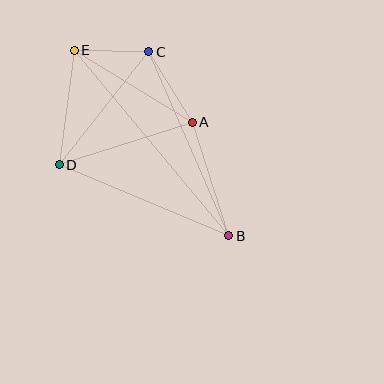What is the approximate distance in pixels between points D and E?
The distance between D and E is approximately 116 pixels.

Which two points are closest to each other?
Points C and E are closest to each other.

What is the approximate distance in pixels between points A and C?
The distance between A and C is approximately 83 pixels.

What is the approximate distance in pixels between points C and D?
The distance between C and D is approximately 144 pixels.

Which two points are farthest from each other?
Points B and E are farthest from each other.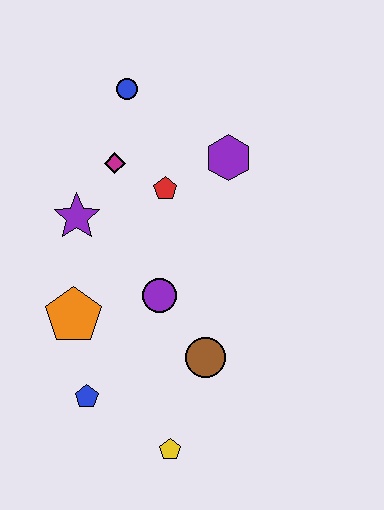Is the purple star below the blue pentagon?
No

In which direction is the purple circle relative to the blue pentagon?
The purple circle is above the blue pentagon.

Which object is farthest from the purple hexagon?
The yellow pentagon is farthest from the purple hexagon.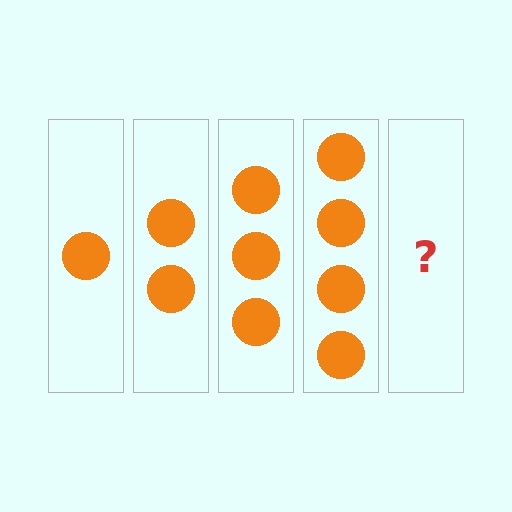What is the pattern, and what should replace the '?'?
The pattern is that each step adds one more circle. The '?' should be 5 circles.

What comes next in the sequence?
The next element should be 5 circles.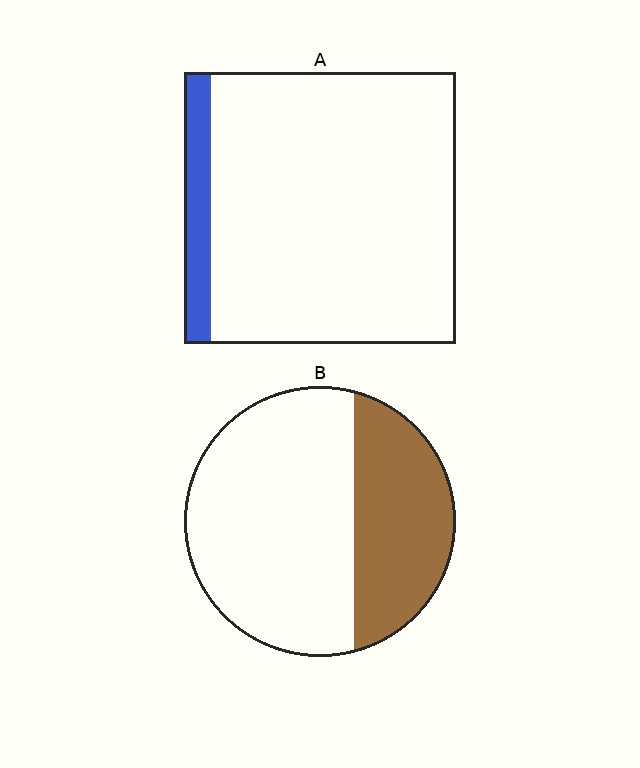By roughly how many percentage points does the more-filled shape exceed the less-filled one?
By roughly 25 percentage points (B over A).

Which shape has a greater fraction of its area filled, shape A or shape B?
Shape B.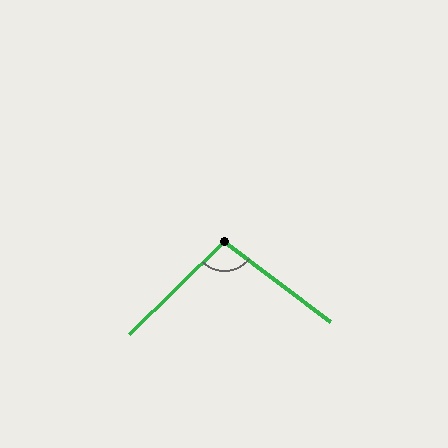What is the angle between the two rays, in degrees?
Approximately 98 degrees.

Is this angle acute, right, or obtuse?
It is obtuse.